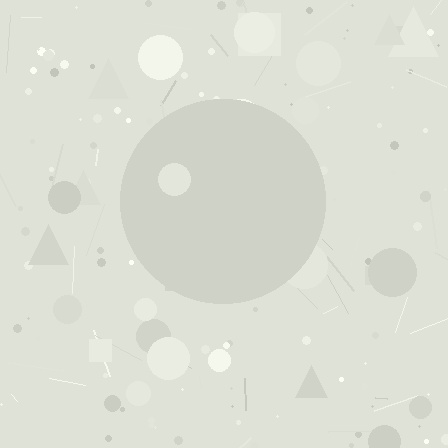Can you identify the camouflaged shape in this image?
The camouflaged shape is a circle.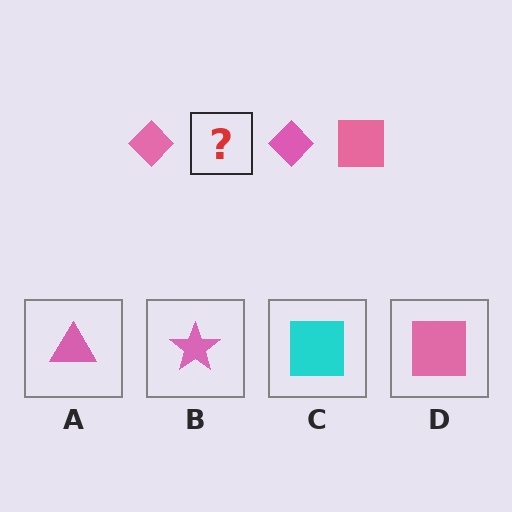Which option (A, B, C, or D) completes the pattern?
D.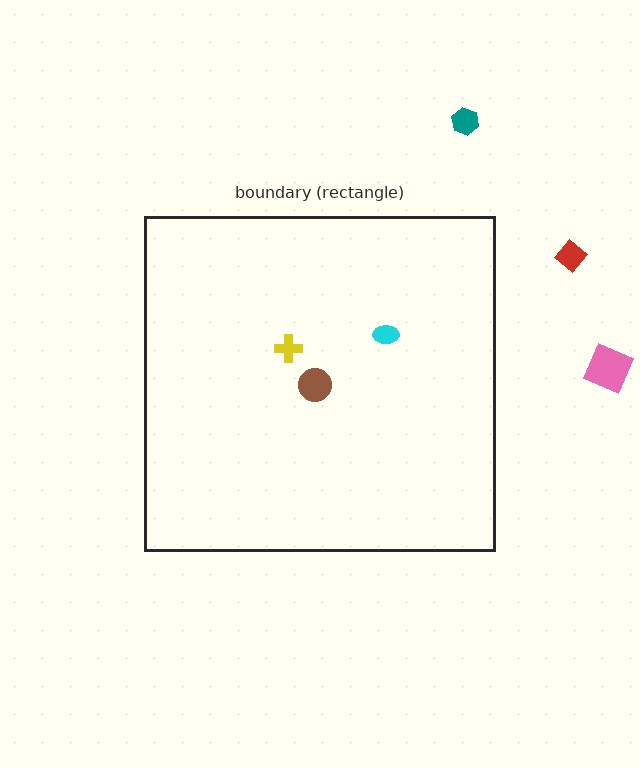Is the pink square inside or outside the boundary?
Outside.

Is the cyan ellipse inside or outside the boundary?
Inside.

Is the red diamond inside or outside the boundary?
Outside.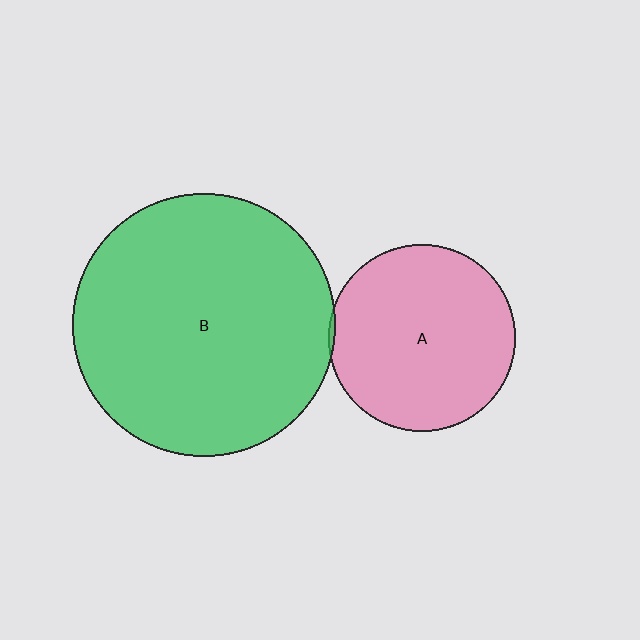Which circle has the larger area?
Circle B (green).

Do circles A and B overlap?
Yes.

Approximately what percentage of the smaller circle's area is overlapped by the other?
Approximately 5%.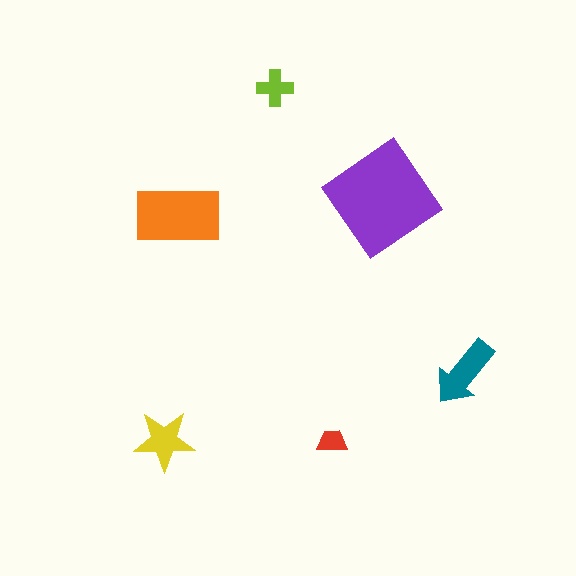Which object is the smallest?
The red trapezoid.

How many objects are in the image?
There are 6 objects in the image.